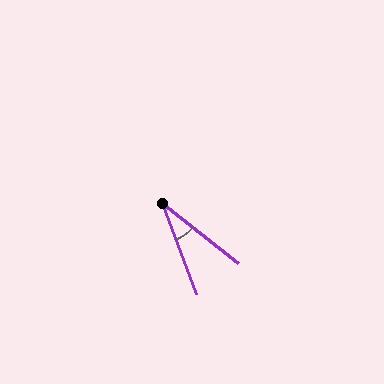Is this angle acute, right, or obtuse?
It is acute.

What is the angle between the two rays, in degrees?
Approximately 31 degrees.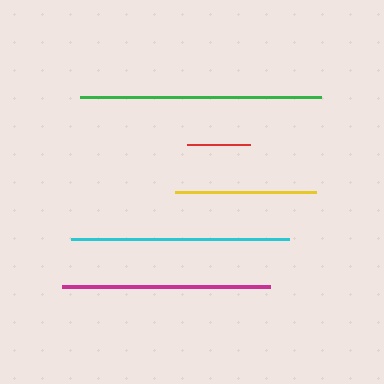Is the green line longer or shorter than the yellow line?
The green line is longer than the yellow line.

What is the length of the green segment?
The green segment is approximately 241 pixels long.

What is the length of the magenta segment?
The magenta segment is approximately 208 pixels long.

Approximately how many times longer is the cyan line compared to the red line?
The cyan line is approximately 3.5 times the length of the red line.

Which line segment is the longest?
The green line is the longest at approximately 241 pixels.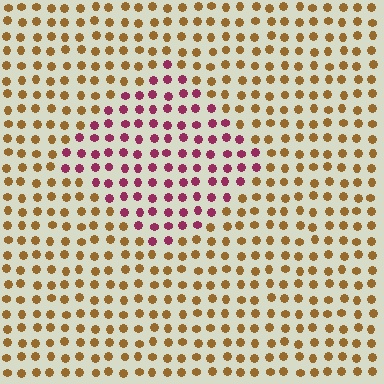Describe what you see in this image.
The image is filled with small brown elements in a uniform arrangement. A diamond-shaped region is visible where the elements are tinted to a slightly different hue, forming a subtle color boundary.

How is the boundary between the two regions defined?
The boundary is defined purely by a slight shift in hue (about 63 degrees). Spacing, size, and orientation are identical on both sides.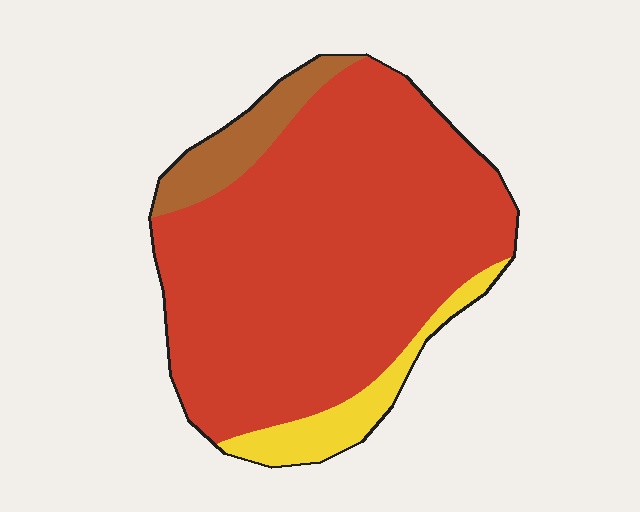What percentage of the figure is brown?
Brown covers 9% of the figure.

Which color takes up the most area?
Red, at roughly 80%.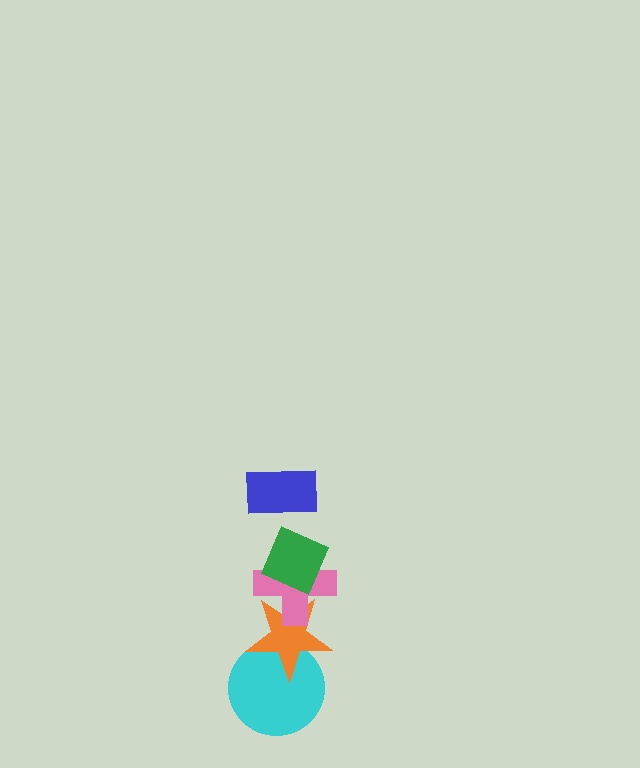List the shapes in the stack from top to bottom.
From top to bottom: the blue rectangle, the green diamond, the pink cross, the orange star, the cyan circle.